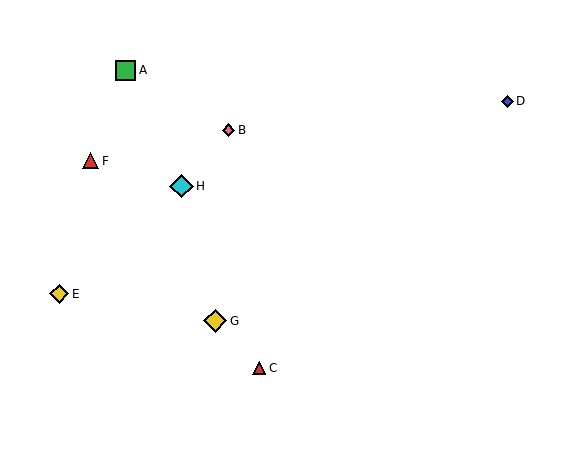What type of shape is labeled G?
Shape G is a yellow diamond.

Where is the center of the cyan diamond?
The center of the cyan diamond is at (181, 186).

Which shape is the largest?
The cyan diamond (labeled H) is the largest.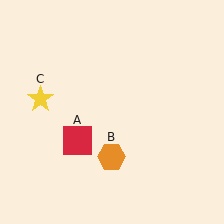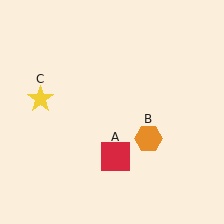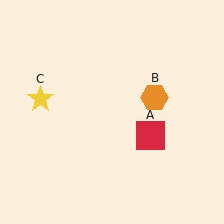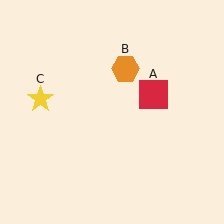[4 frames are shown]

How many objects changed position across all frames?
2 objects changed position: red square (object A), orange hexagon (object B).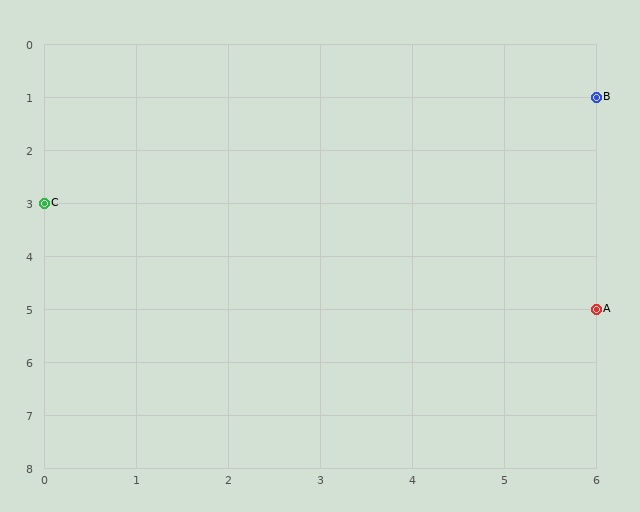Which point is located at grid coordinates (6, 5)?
Point A is at (6, 5).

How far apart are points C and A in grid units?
Points C and A are 6 columns and 2 rows apart (about 6.3 grid units diagonally).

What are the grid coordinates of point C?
Point C is at grid coordinates (0, 3).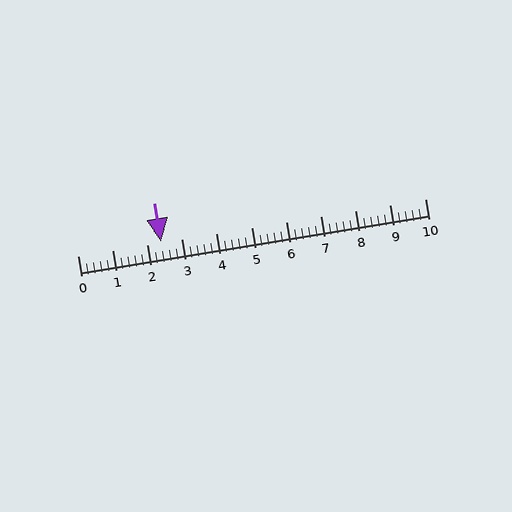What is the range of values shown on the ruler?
The ruler shows values from 0 to 10.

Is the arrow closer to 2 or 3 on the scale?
The arrow is closer to 2.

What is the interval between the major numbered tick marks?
The major tick marks are spaced 1 units apart.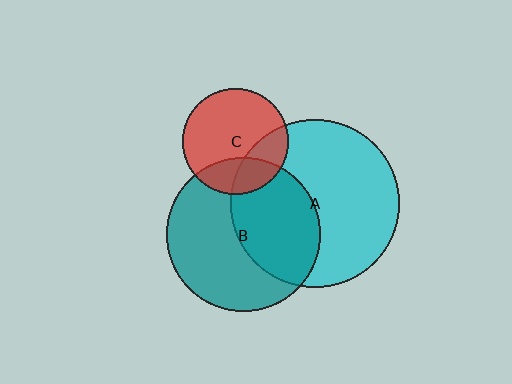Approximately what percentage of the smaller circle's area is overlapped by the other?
Approximately 25%.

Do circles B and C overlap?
Yes.